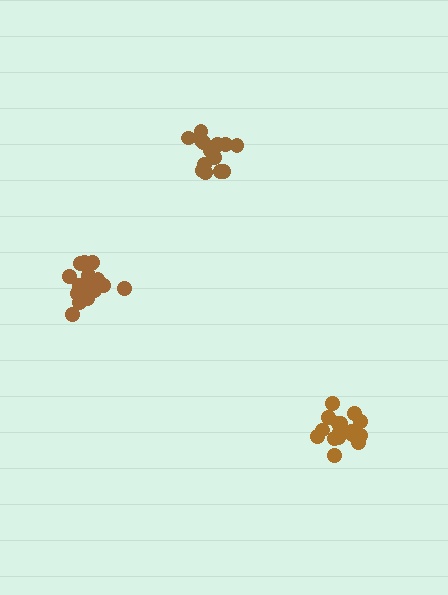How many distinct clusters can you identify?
There are 3 distinct clusters.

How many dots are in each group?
Group 1: 17 dots, Group 2: 17 dots, Group 3: 16 dots (50 total).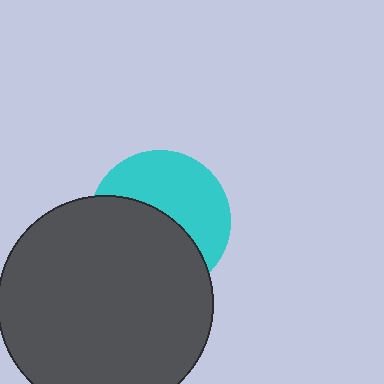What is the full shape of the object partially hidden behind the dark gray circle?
The partially hidden object is a cyan circle.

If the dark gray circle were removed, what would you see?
You would see the complete cyan circle.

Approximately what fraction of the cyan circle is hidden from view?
Roughly 51% of the cyan circle is hidden behind the dark gray circle.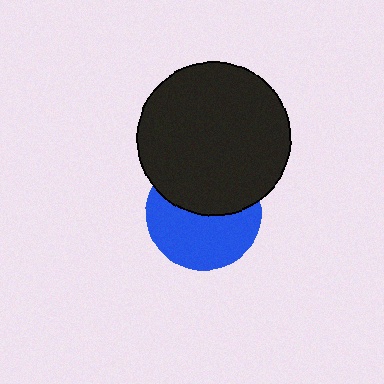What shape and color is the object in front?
The object in front is a black circle.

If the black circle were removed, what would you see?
You would see the complete blue circle.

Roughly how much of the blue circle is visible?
About half of it is visible (roughly 56%).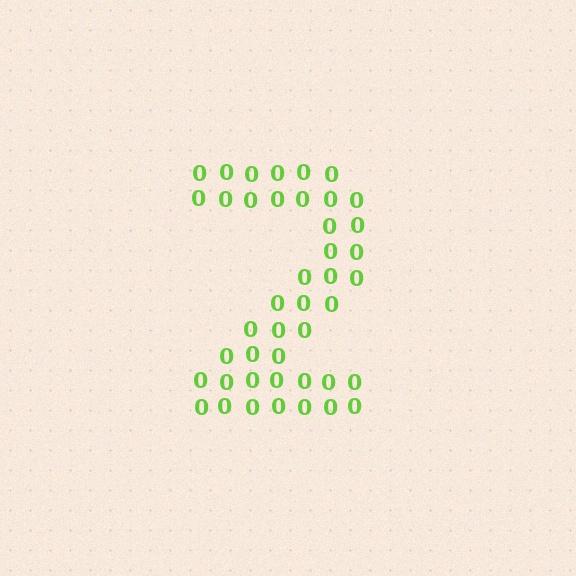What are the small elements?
The small elements are digit 0's.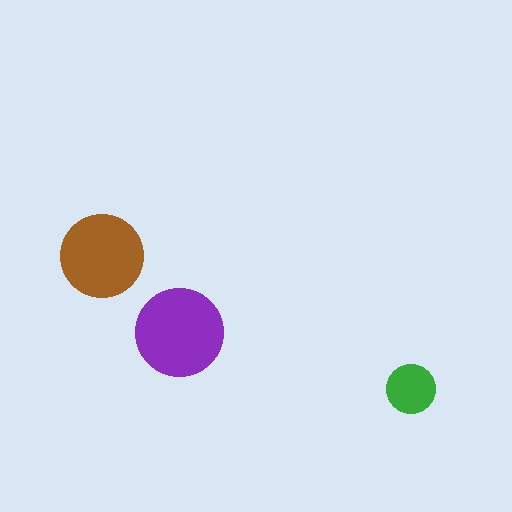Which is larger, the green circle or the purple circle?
The purple one.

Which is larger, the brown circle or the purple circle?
The purple one.